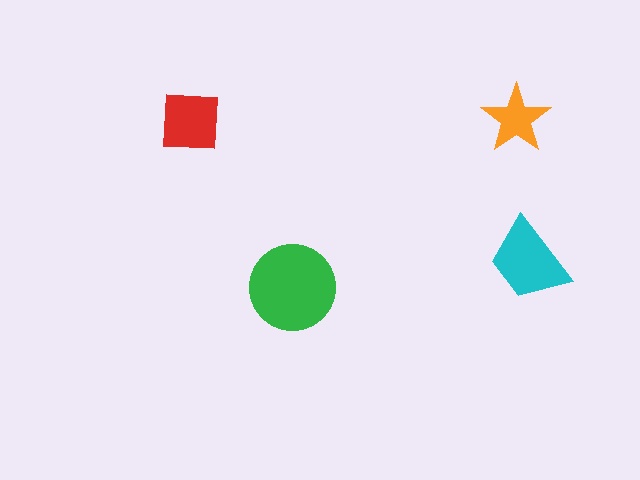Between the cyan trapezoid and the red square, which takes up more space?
The cyan trapezoid.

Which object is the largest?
The green circle.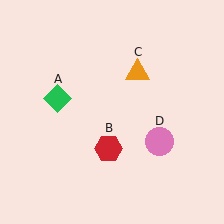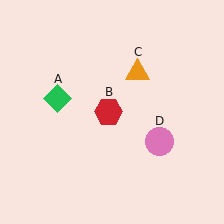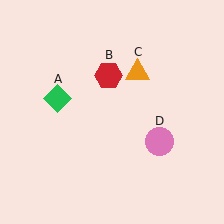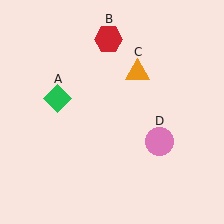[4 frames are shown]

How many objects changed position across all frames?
1 object changed position: red hexagon (object B).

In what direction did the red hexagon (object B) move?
The red hexagon (object B) moved up.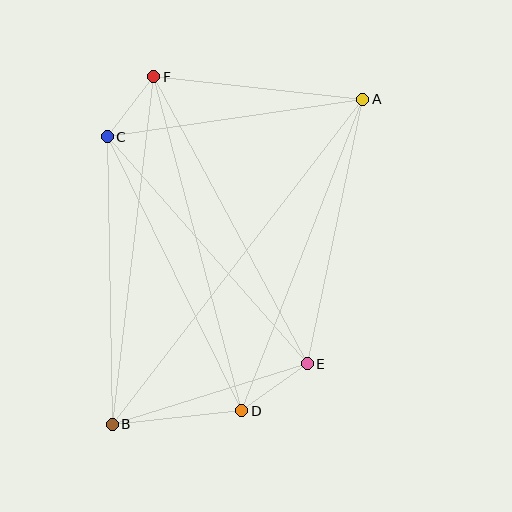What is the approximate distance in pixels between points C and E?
The distance between C and E is approximately 303 pixels.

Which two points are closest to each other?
Points C and F are closest to each other.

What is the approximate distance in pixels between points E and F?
The distance between E and F is approximately 326 pixels.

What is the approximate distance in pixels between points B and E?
The distance between B and E is approximately 204 pixels.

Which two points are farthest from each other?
Points A and B are farthest from each other.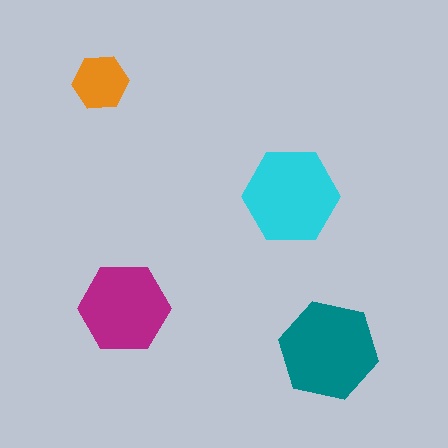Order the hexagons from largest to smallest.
the teal one, the cyan one, the magenta one, the orange one.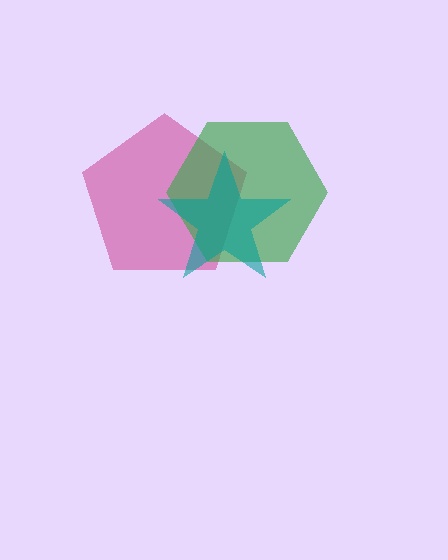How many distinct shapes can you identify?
There are 3 distinct shapes: a magenta pentagon, a green hexagon, a teal star.